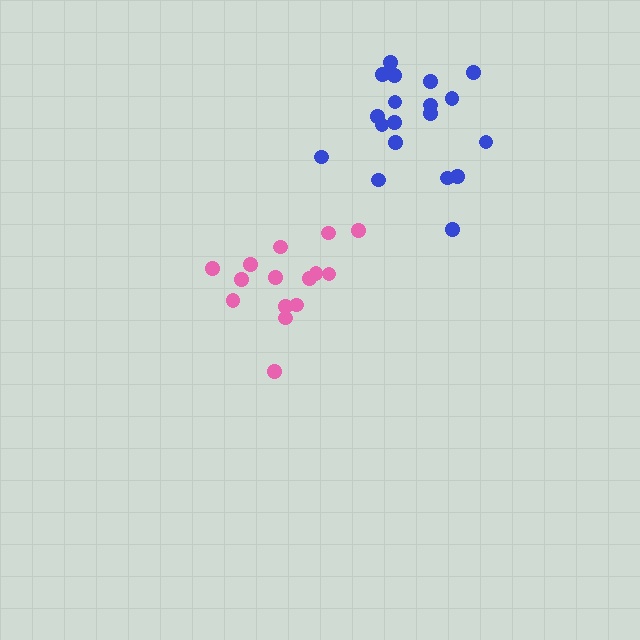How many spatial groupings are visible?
There are 2 spatial groupings.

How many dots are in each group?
Group 1: 15 dots, Group 2: 19 dots (34 total).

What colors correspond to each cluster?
The clusters are colored: pink, blue.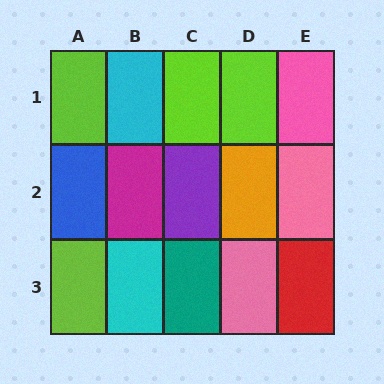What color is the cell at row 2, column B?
Magenta.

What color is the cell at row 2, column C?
Purple.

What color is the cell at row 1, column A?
Lime.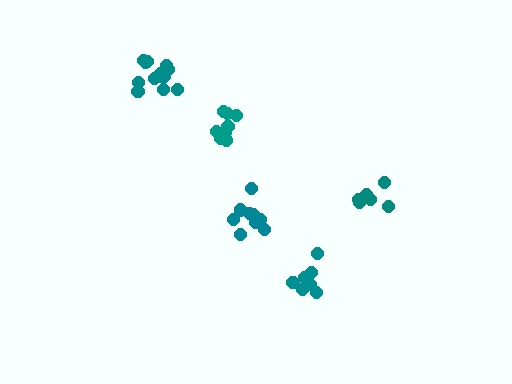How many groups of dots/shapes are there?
There are 5 groups.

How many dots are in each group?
Group 1: 8 dots, Group 2: 13 dots, Group 3: 10 dots, Group 4: 8 dots, Group 5: 12 dots (51 total).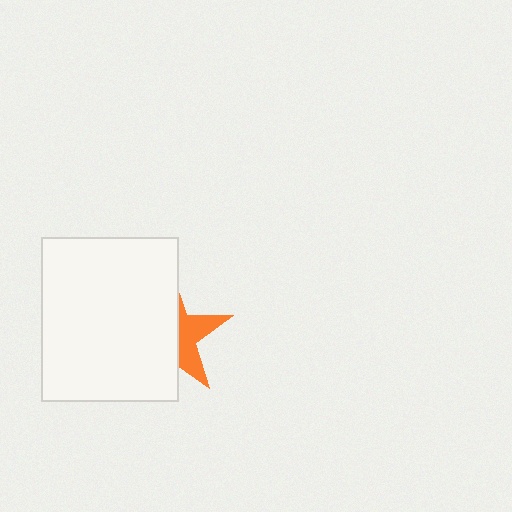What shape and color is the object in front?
The object in front is a white rectangle.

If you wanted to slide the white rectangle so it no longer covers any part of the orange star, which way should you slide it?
Slide it left — that is the most direct way to separate the two shapes.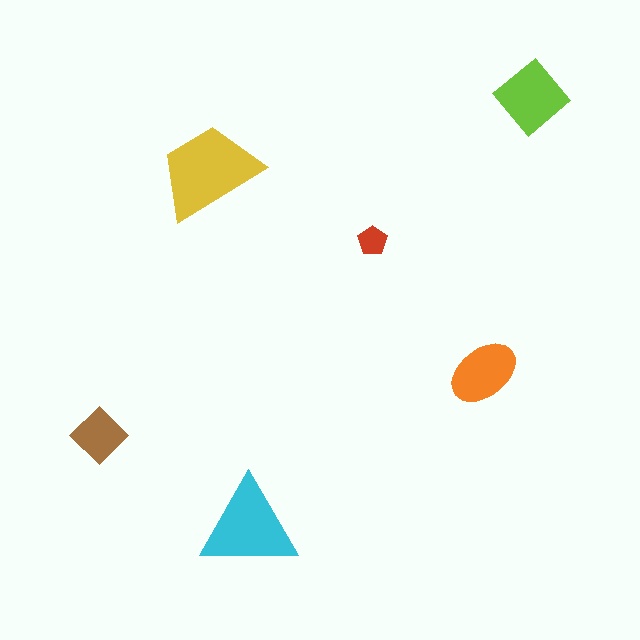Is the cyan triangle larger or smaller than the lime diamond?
Larger.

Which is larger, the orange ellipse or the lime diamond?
The lime diamond.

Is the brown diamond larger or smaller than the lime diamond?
Smaller.